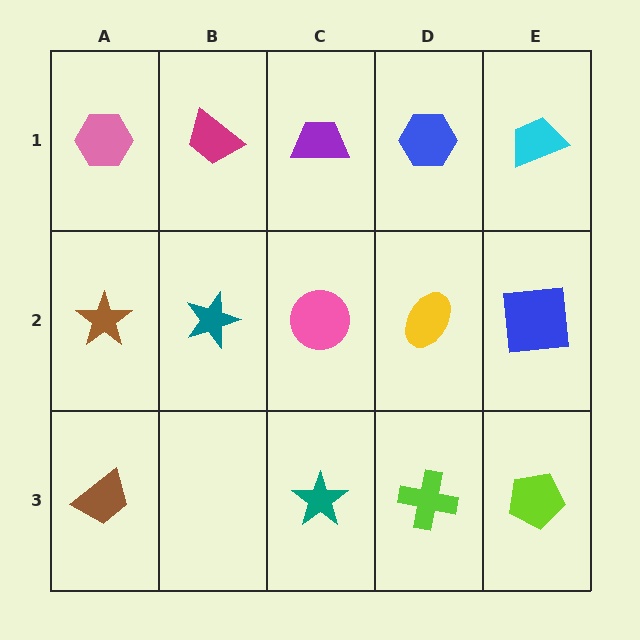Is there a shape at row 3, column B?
No, that cell is empty.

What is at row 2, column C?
A pink circle.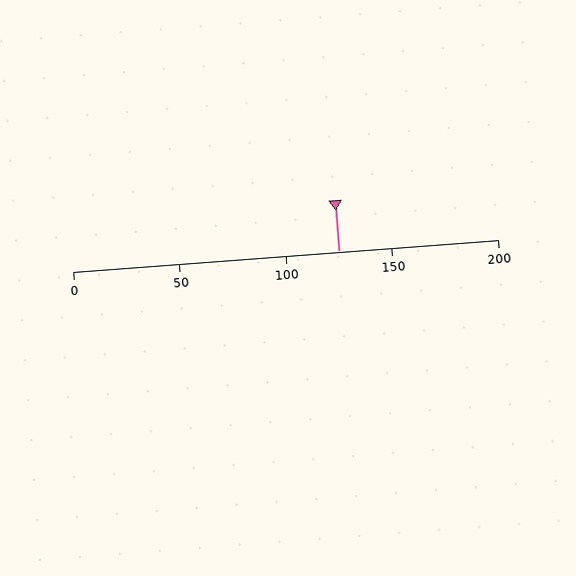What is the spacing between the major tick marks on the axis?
The major ticks are spaced 50 apart.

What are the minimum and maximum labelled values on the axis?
The axis runs from 0 to 200.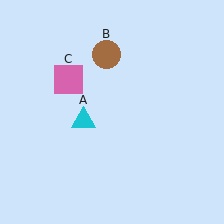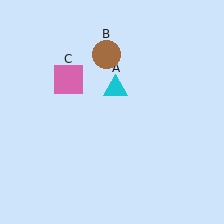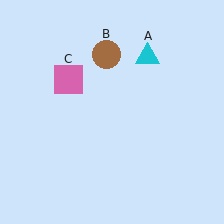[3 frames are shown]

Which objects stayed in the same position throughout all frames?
Brown circle (object B) and pink square (object C) remained stationary.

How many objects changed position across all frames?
1 object changed position: cyan triangle (object A).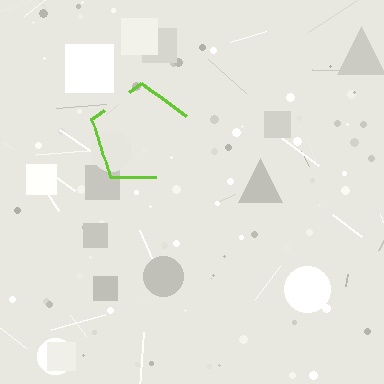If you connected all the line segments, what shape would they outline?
They would outline a pentagon.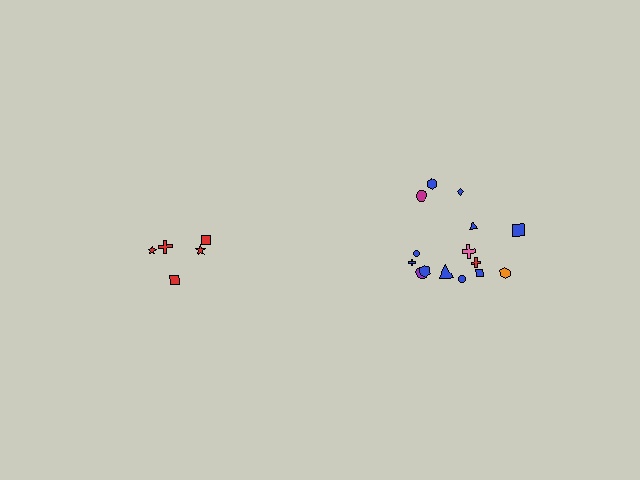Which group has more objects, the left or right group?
The right group.